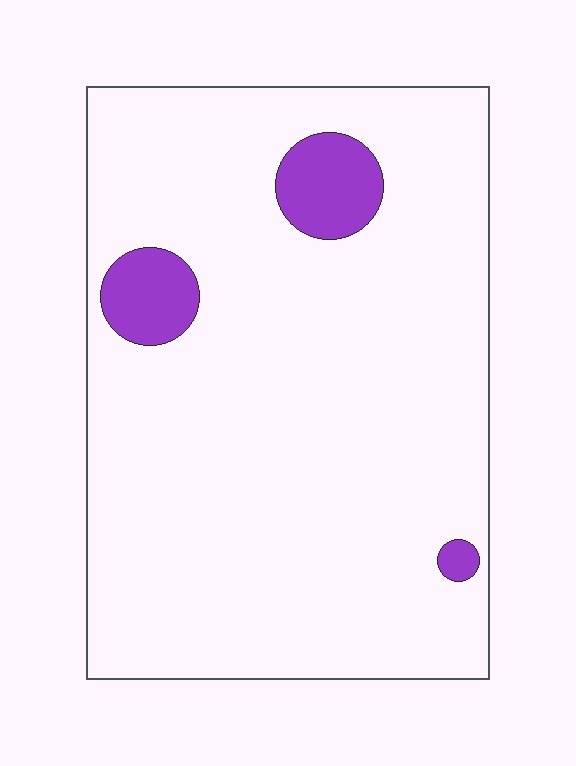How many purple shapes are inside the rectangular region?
3.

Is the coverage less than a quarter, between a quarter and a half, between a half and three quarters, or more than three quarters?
Less than a quarter.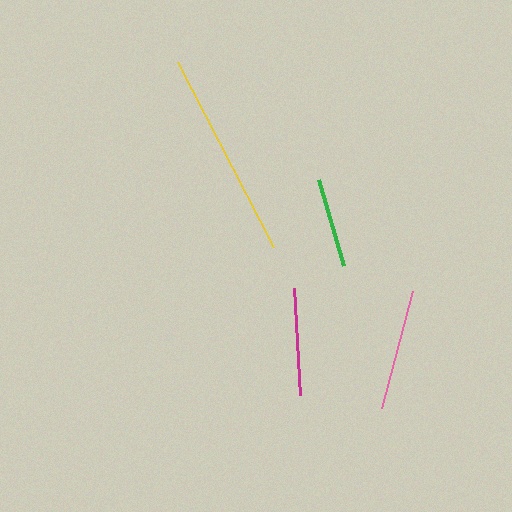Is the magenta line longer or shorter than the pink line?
The pink line is longer than the magenta line.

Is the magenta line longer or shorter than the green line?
The magenta line is longer than the green line.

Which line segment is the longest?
The yellow line is the longest at approximately 209 pixels.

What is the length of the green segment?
The green segment is approximately 89 pixels long.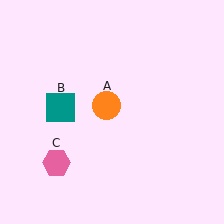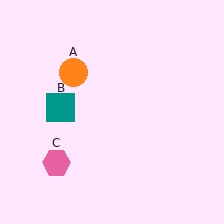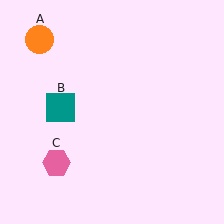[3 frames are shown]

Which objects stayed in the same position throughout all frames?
Teal square (object B) and pink hexagon (object C) remained stationary.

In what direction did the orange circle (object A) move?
The orange circle (object A) moved up and to the left.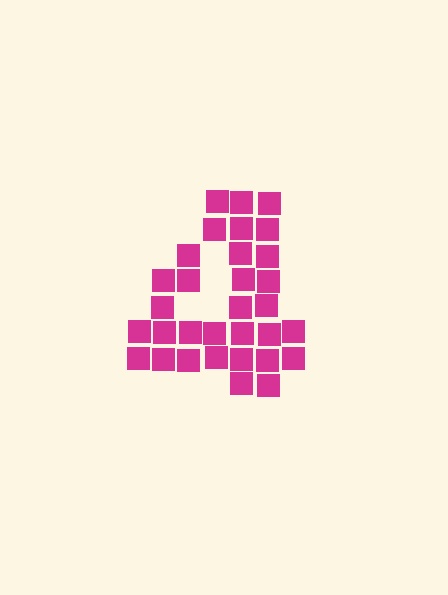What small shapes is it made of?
It is made of small squares.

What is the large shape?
The large shape is the digit 4.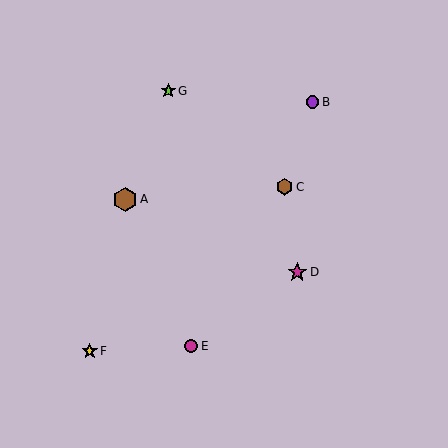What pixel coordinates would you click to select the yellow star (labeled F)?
Click at (90, 351) to select the yellow star F.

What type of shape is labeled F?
Shape F is a yellow star.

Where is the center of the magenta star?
The center of the magenta star is at (297, 272).